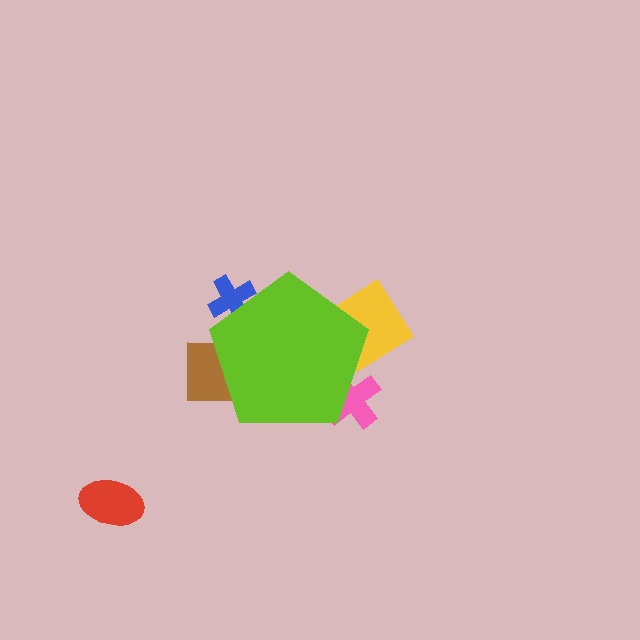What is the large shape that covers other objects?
A lime pentagon.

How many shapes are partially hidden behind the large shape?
4 shapes are partially hidden.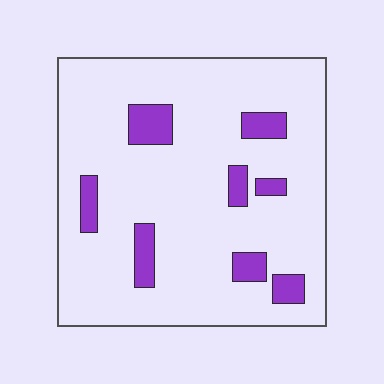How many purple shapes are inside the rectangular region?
8.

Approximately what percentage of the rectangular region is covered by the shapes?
Approximately 10%.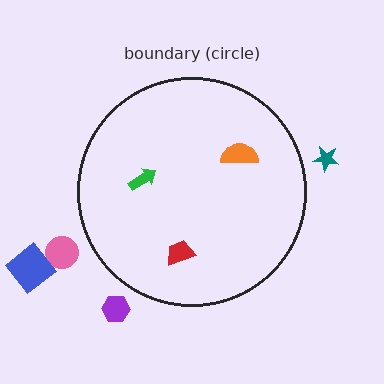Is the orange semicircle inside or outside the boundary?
Inside.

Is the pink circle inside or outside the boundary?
Outside.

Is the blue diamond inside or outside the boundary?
Outside.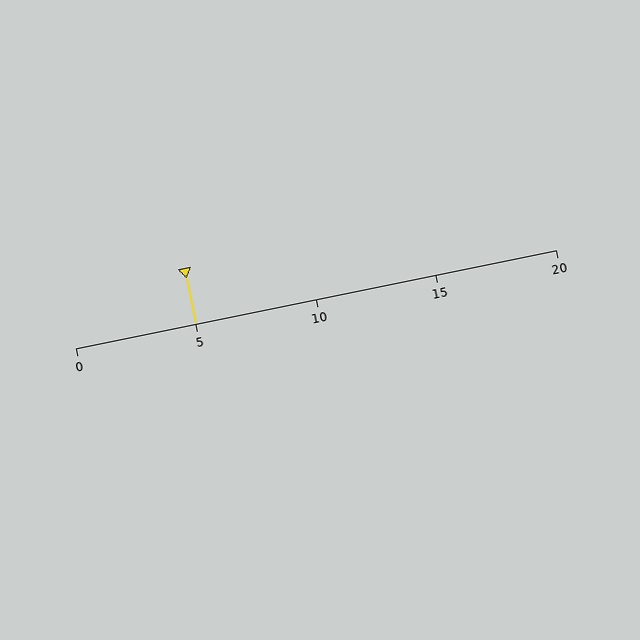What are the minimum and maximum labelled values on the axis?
The axis runs from 0 to 20.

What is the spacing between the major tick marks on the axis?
The major ticks are spaced 5 apart.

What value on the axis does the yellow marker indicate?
The marker indicates approximately 5.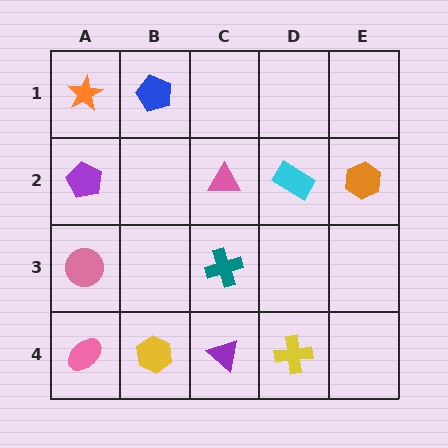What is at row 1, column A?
An orange star.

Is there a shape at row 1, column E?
No, that cell is empty.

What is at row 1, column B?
A blue pentagon.